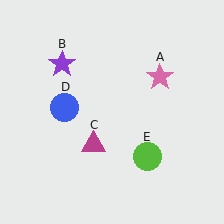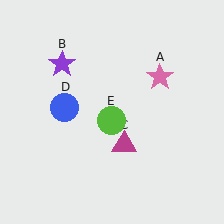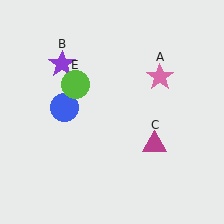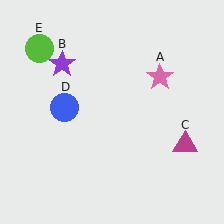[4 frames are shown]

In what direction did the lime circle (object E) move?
The lime circle (object E) moved up and to the left.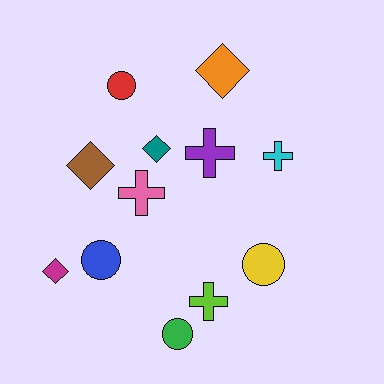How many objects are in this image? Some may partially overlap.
There are 12 objects.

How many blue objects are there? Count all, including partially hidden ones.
There is 1 blue object.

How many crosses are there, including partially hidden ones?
There are 4 crosses.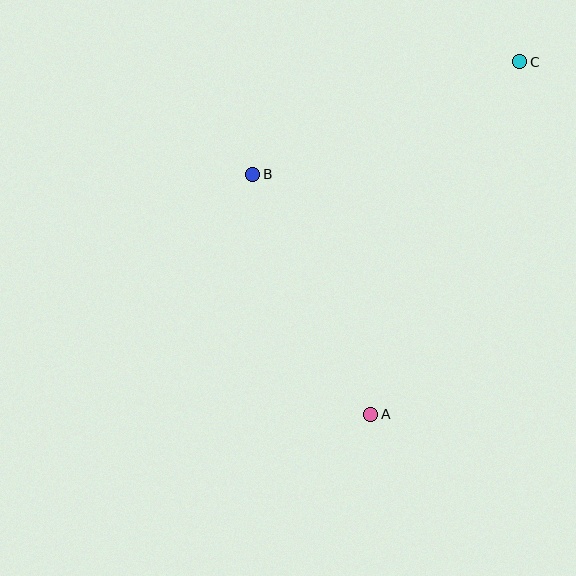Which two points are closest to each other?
Points A and B are closest to each other.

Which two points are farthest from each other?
Points A and C are farthest from each other.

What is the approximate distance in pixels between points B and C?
The distance between B and C is approximately 290 pixels.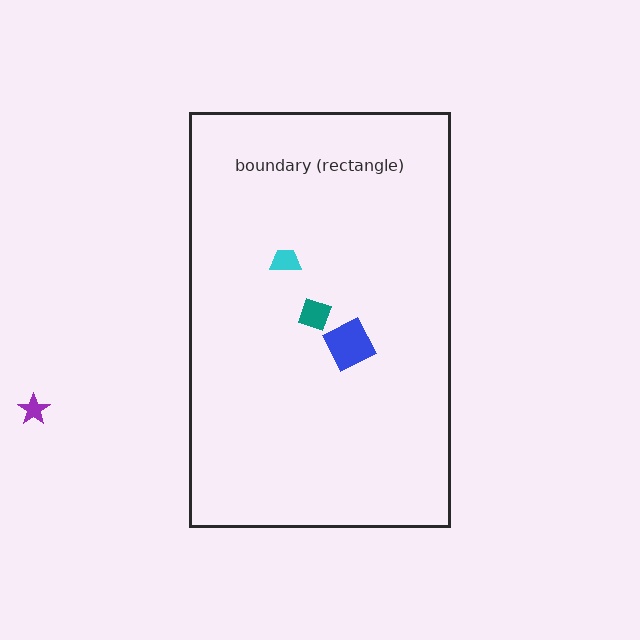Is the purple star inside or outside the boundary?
Outside.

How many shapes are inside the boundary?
3 inside, 1 outside.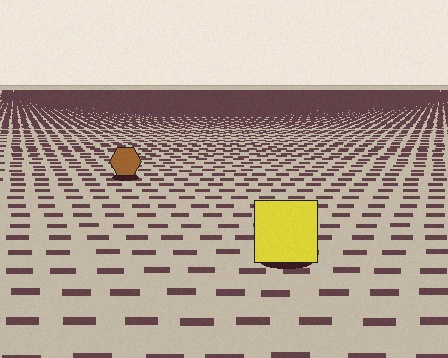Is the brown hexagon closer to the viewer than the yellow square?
No. The yellow square is closer — you can tell from the texture gradient: the ground texture is coarser near it.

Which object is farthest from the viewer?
The brown hexagon is farthest from the viewer. It appears smaller and the ground texture around it is denser.